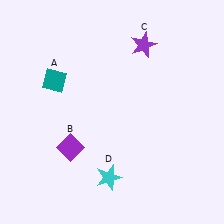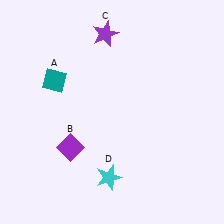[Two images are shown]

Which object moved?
The purple star (C) moved left.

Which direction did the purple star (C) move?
The purple star (C) moved left.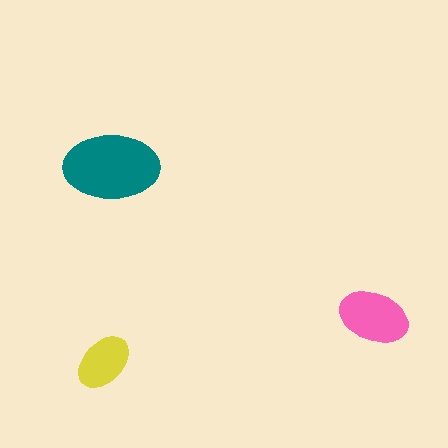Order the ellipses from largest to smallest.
the teal one, the pink one, the yellow one.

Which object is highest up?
The teal ellipse is topmost.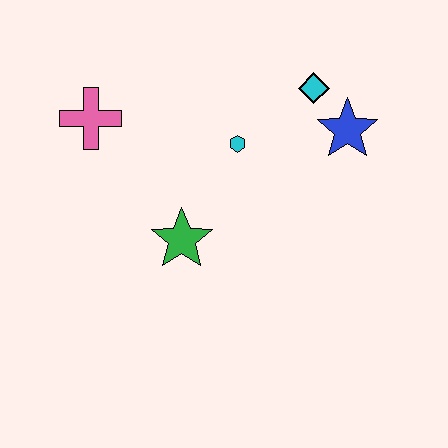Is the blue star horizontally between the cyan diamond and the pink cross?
No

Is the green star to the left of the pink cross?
No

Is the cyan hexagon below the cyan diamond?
Yes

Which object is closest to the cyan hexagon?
The cyan diamond is closest to the cyan hexagon.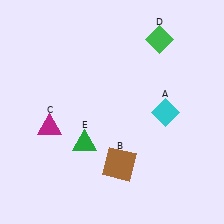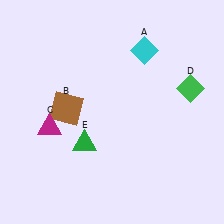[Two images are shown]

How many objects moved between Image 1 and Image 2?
3 objects moved between the two images.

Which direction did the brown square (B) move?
The brown square (B) moved up.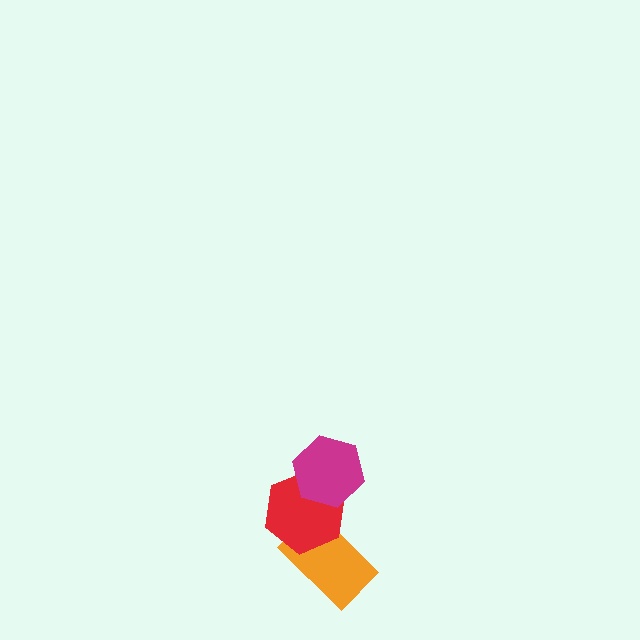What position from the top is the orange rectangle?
The orange rectangle is 3rd from the top.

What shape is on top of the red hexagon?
The magenta hexagon is on top of the red hexagon.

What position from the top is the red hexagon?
The red hexagon is 2nd from the top.